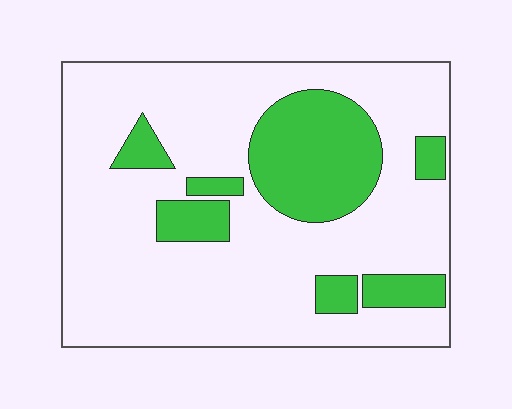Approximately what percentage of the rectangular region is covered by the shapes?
Approximately 25%.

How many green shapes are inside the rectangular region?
7.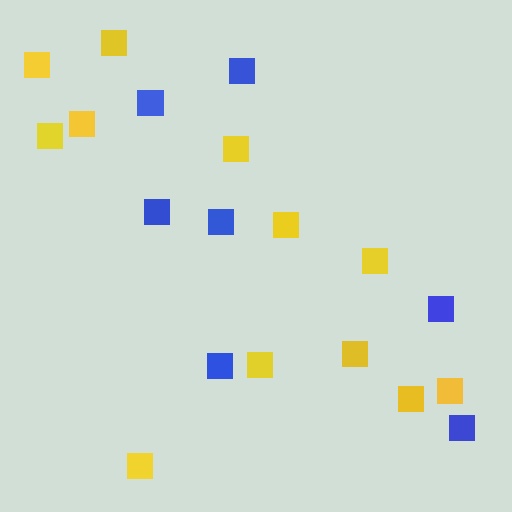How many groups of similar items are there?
There are 2 groups: one group of blue squares (7) and one group of yellow squares (12).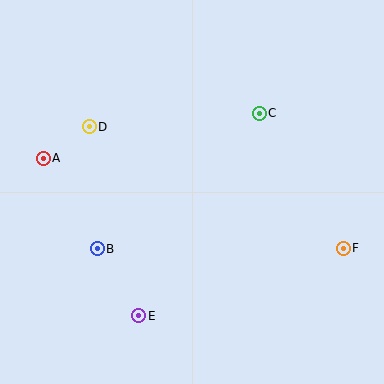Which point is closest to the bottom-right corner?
Point F is closest to the bottom-right corner.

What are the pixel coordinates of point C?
Point C is at (259, 113).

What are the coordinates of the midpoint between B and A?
The midpoint between B and A is at (70, 203).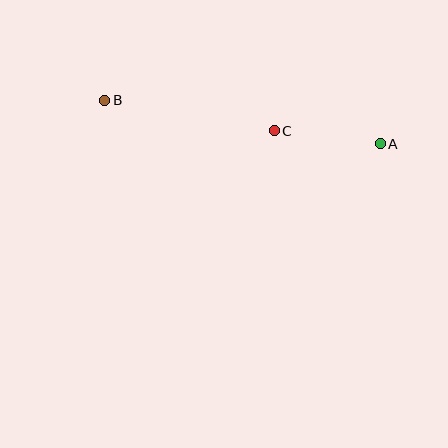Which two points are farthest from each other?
Points A and B are farthest from each other.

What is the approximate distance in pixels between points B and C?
The distance between B and C is approximately 172 pixels.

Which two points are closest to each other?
Points A and C are closest to each other.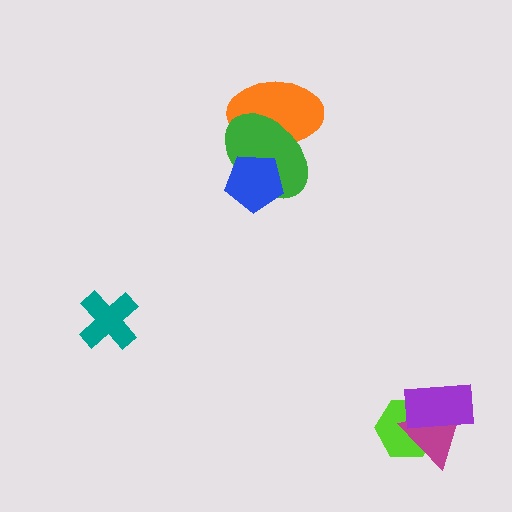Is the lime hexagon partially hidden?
Yes, it is partially covered by another shape.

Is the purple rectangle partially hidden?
No, no other shape covers it.